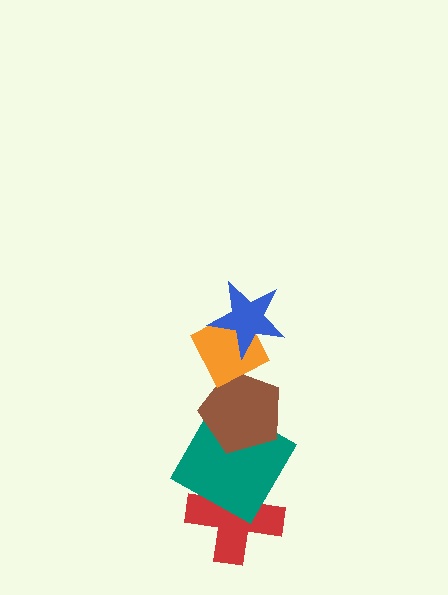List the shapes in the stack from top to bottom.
From top to bottom: the blue star, the orange diamond, the brown pentagon, the teal square, the red cross.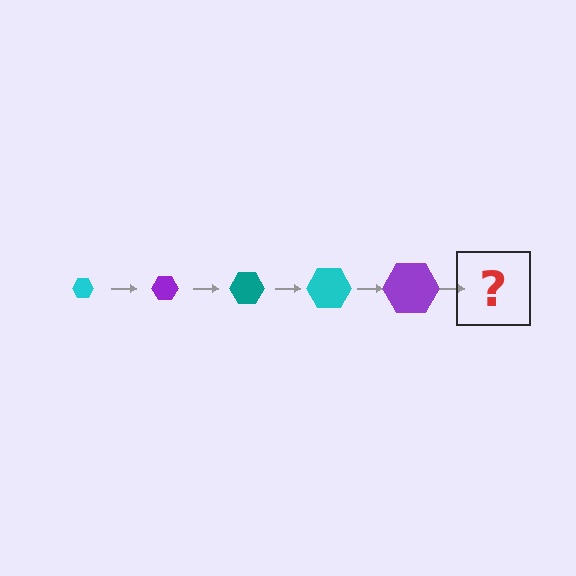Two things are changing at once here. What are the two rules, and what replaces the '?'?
The two rules are that the hexagon grows larger each step and the color cycles through cyan, purple, and teal. The '?' should be a teal hexagon, larger than the previous one.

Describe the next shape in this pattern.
It should be a teal hexagon, larger than the previous one.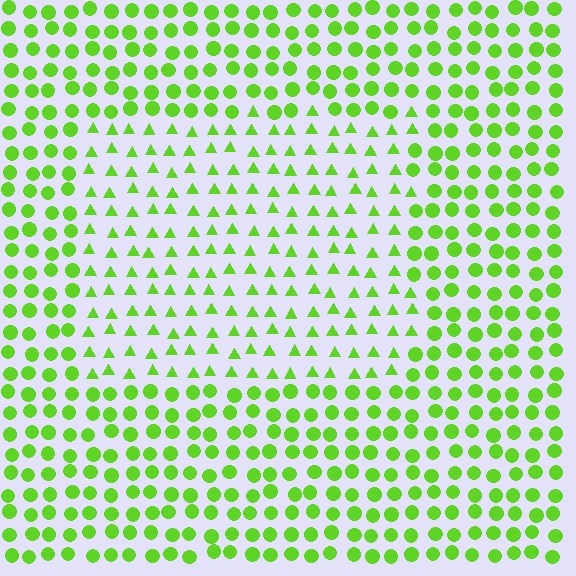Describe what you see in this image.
The image is filled with small lime elements arranged in a uniform grid. A rectangle-shaped region contains triangles, while the surrounding area contains circles. The boundary is defined purely by the change in element shape.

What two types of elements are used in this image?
The image uses triangles inside the rectangle region and circles outside it.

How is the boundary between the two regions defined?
The boundary is defined by a change in element shape: triangles inside vs. circles outside. All elements share the same color and spacing.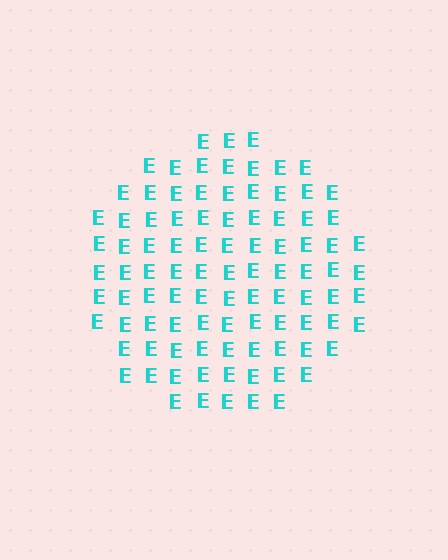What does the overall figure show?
The overall figure shows a circle.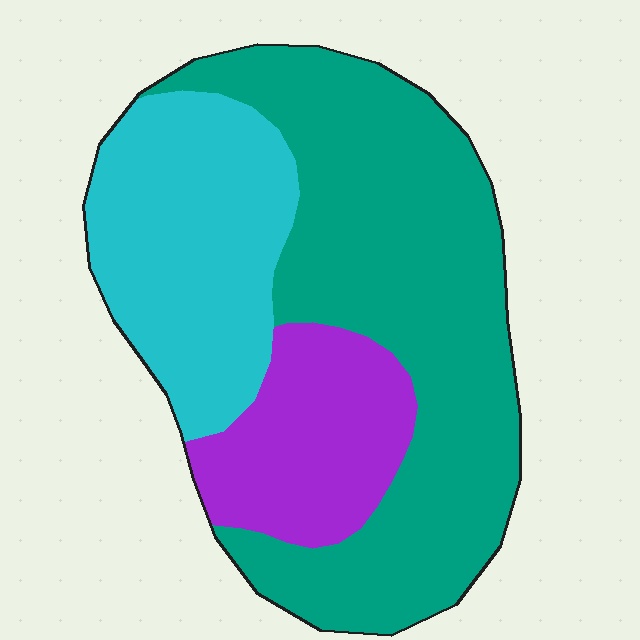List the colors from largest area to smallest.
From largest to smallest: teal, cyan, purple.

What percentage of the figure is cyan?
Cyan covers 28% of the figure.